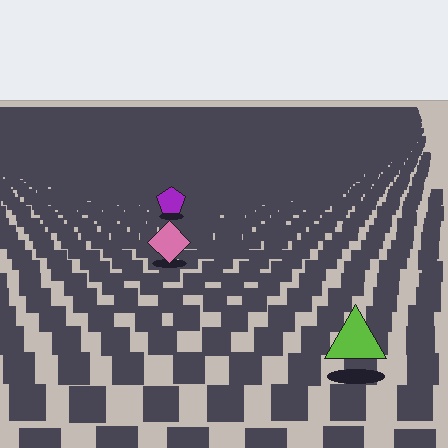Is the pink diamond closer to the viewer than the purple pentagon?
Yes. The pink diamond is closer — you can tell from the texture gradient: the ground texture is coarser near it.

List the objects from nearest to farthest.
From nearest to farthest: the lime triangle, the pink diamond, the purple pentagon.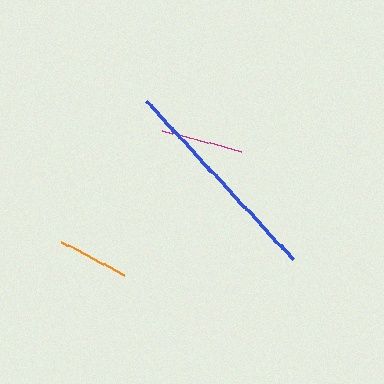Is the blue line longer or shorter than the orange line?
The blue line is longer than the orange line.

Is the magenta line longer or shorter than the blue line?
The blue line is longer than the magenta line.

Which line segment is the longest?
The blue line is the longest at approximately 216 pixels.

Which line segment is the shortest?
The orange line is the shortest at approximately 71 pixels.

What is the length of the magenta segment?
The magenta segment is approximately 82 pixels long.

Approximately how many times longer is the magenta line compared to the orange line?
The magenta line is approximately 1.1 times the length of the orange line.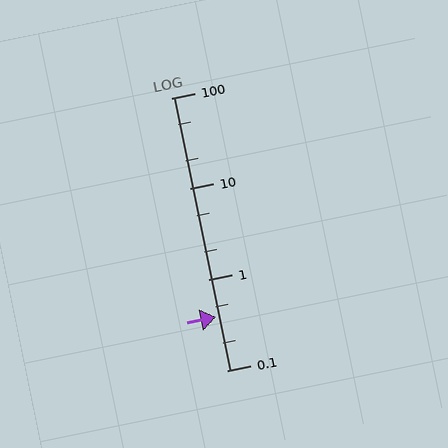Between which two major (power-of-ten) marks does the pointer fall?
The pointer is between 0.1 and 1.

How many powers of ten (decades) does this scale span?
The scale spans 3 decades, from 0.1 to 100.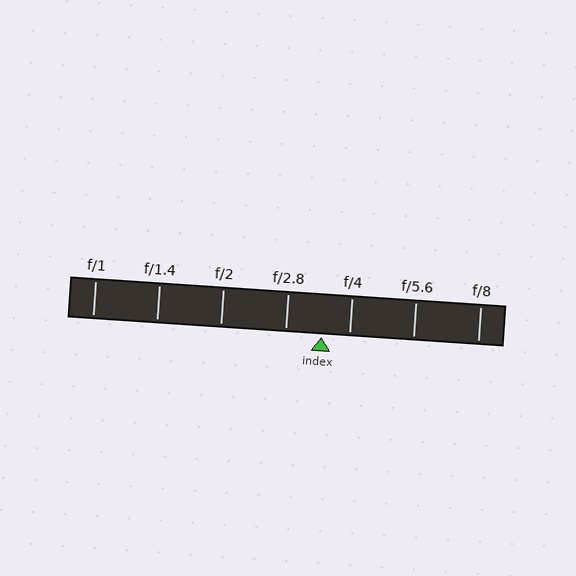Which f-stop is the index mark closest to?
The index mark is closest to f/4.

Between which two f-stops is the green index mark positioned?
The index mark is between f/2.8 and f/4.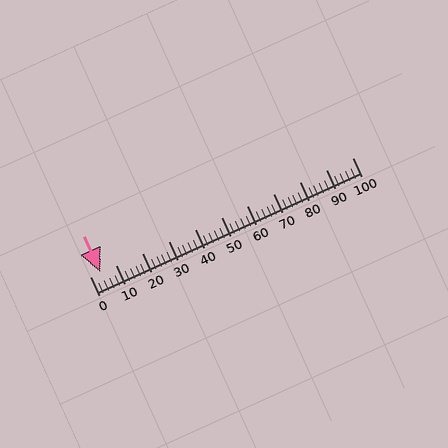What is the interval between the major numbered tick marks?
The major tick marks are spaced 10 units apart.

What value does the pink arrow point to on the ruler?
The pink arrow points to approximately 4.